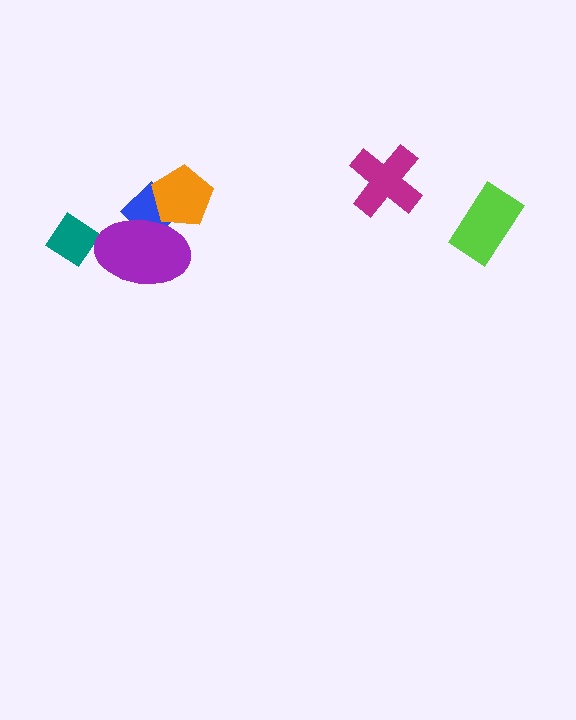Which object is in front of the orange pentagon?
The purple ellipse is in front of the orange pentagon.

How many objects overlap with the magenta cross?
0 objects overlap with the magenta cross.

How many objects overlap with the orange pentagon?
2 objects overlap with the orange pentagon.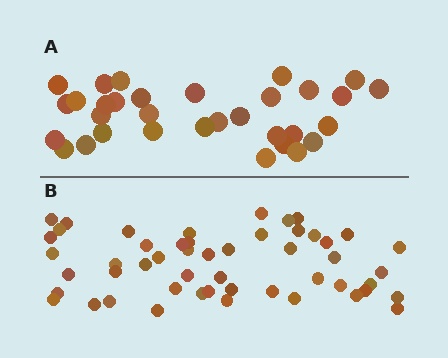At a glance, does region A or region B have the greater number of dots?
Region B (the bottom region) has more dots.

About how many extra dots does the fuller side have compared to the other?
Region B has approximately 20 more dots than region A.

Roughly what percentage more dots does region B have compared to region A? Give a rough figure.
About 60% more.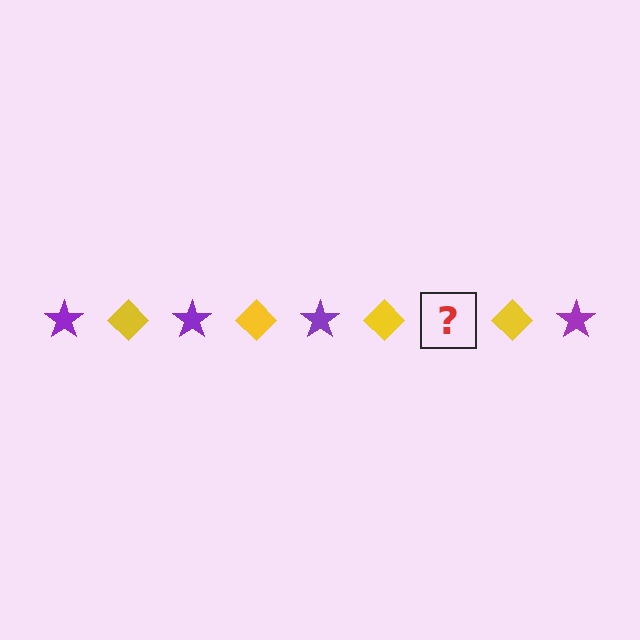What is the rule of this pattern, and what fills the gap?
The rule is that the pattern alternates between purple star and yellow diamond. The gap should be filled with a purple star.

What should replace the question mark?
The question mark should be replaced with a purple star.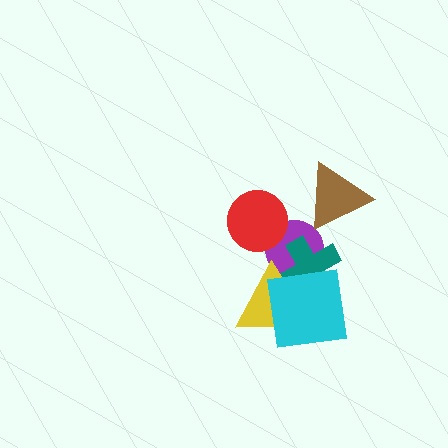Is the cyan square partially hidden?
No, no other shape covers it.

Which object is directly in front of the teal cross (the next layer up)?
The yellow triangle is directly in front of the teal cross.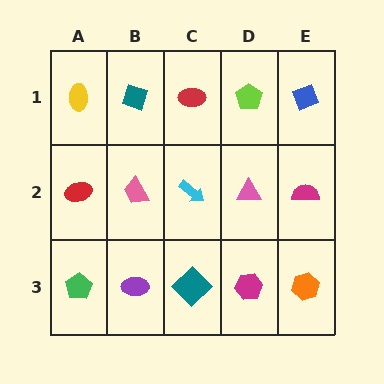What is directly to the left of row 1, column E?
A lime pentagon.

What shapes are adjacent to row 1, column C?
A cyan arrow (row 2, column C), a teal diamond (row 1, column B), a lime pentagon (row 1, column D).